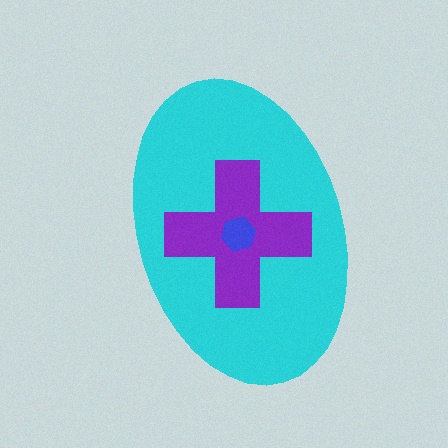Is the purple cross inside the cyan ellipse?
Yes.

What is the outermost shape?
The cyan ellipse.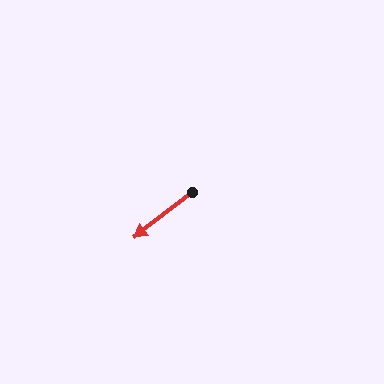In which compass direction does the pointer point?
Southwest.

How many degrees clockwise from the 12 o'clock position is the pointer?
Approximately 232 degrees.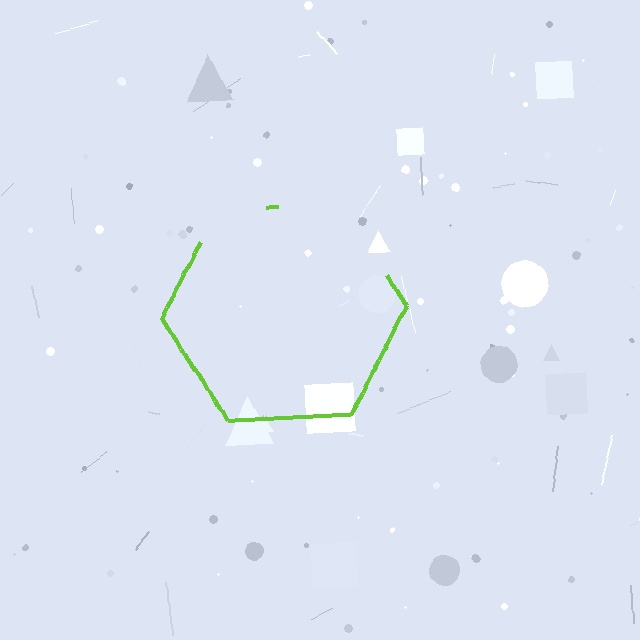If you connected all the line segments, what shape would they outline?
They would outline a hexagon.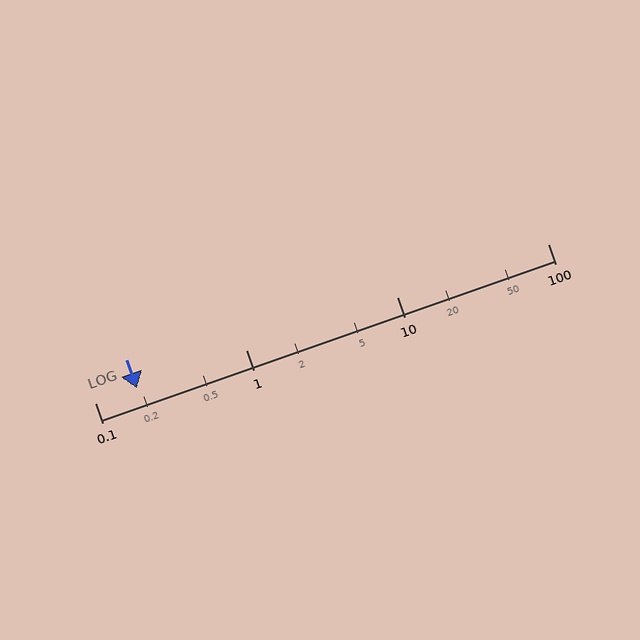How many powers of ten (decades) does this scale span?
The scale spans 3 decades, from 0.1 to 100.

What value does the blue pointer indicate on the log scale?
The pointer indicates approximately 0.19.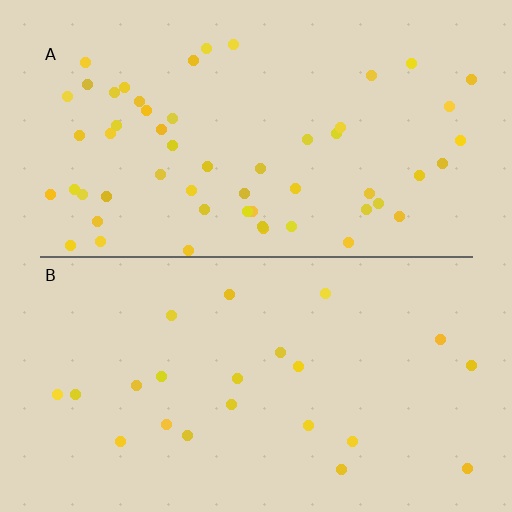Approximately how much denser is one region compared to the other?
Approximately 2.5× — region A over region B.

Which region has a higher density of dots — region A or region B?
A (the top).